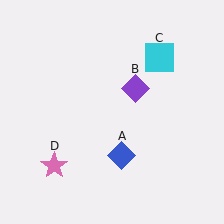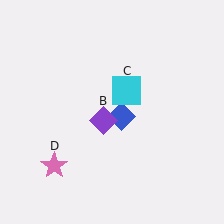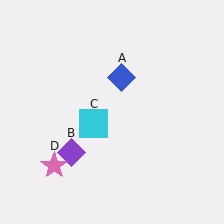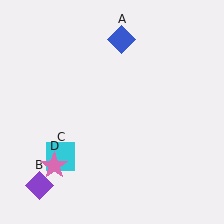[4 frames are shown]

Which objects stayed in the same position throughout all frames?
Pink star (object D) remained stationary.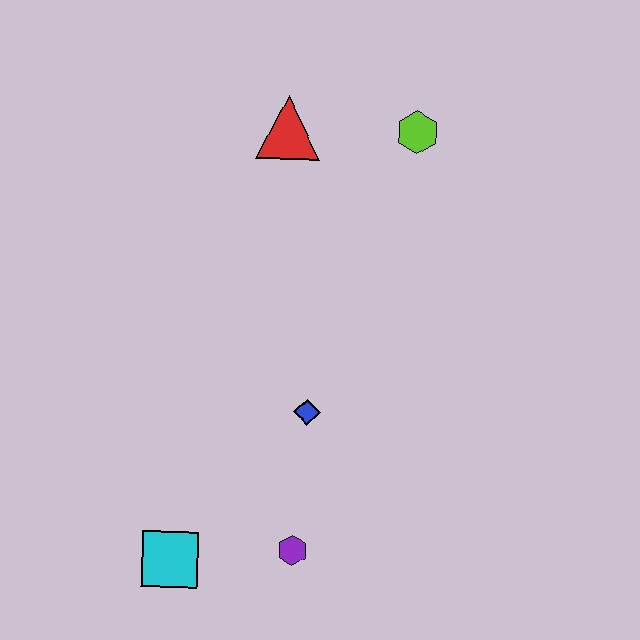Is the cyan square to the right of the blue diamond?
No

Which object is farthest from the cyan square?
The lime hexagon is farthest from the cyan square.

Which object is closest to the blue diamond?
The purple hexagon is closest to the blue diamond.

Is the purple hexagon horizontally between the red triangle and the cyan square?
No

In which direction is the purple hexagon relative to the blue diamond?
The purple hexagon is below the blue diamond.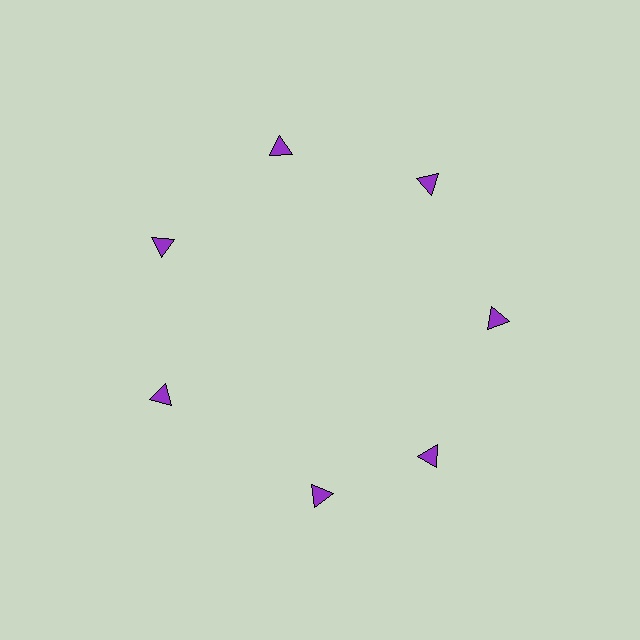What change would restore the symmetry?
The symmetry would be restored by rotating it back into even spacing with its neighbors so that all 7 triangles sit at equal angles and equal distance from the center.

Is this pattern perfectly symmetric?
No. The 7 purple triangles are arranged in a ring, but one element near the 6 o'clock position is rotated out of alignment along the ring, breaking the 7-fold rotational symmetry.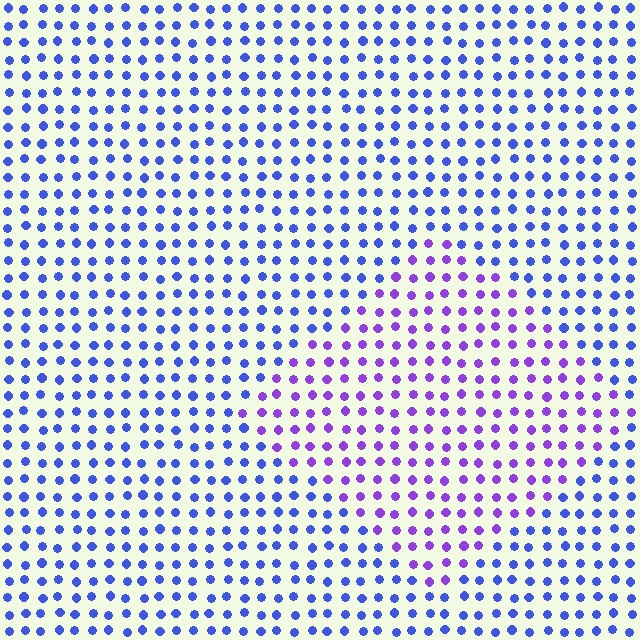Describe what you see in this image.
The image is filled with small blue elements in a uniform arrangement. A diamond-shaped region is visible where the elements are tinted to a slightly different hue, forming a subtle color boundary.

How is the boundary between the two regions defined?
The boundary is defined purely by a slight shift in hue (about 40 degrees). Spacing, size, and orientation are identical on both sides.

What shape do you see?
I see a diamond.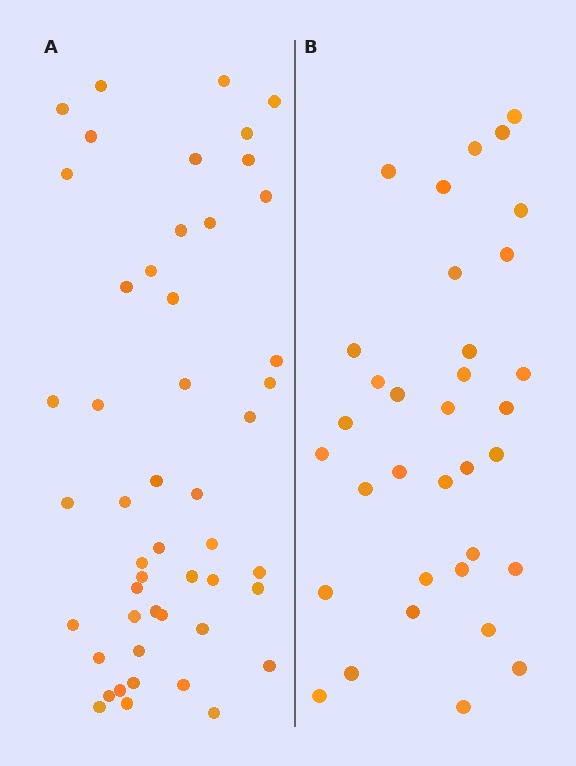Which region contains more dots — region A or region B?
Region A (the left region) has more dots.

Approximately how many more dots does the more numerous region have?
Region A has approximately 15 more dots than region B.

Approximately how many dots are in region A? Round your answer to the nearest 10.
About 50 dots. (The exact count is 49, which rounds to 50.)